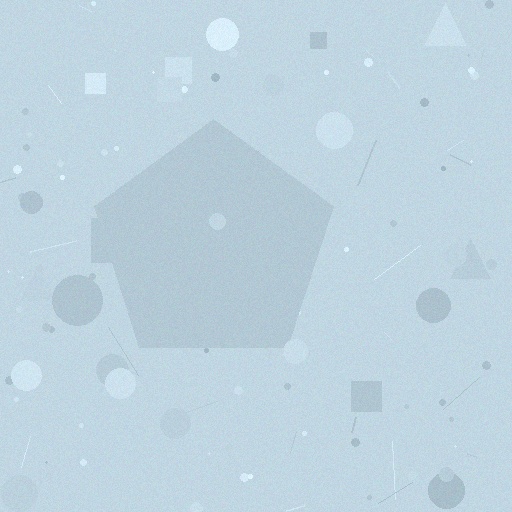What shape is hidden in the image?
A pentagon is hidden in the image.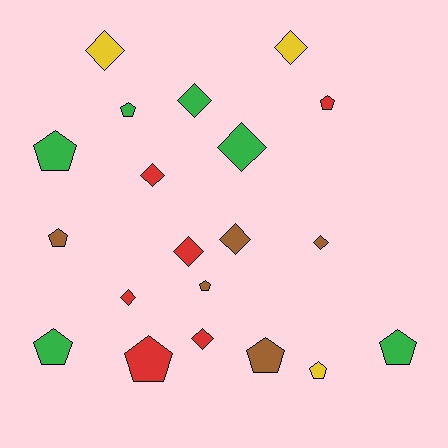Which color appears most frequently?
Red, with 6 objects.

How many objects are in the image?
There are 20 objects.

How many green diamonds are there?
There are 2 green diamonds.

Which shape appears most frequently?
Pentagon, with 10 objects.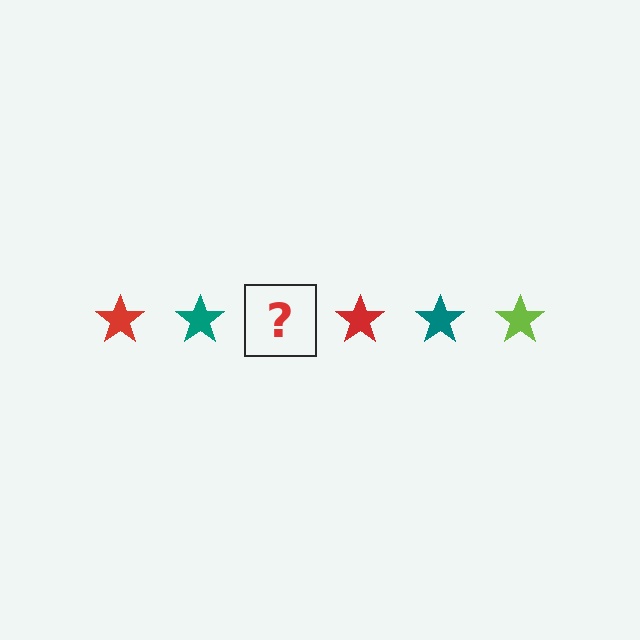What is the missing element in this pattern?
The missing element is a lime star.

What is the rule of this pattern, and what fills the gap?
The rule is that the pattern cycles through red, teal, lime stars. The gap should be filled with a lime star.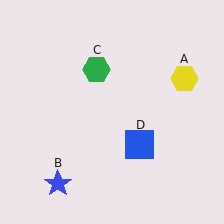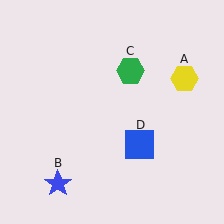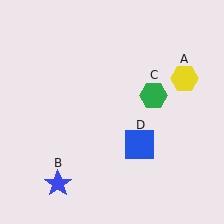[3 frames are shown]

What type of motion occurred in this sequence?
The green hexagon (object C) rotated clockwise around the center of the scene.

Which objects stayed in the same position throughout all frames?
Yellow hexagon (object A) and blue star (object B) and blue square (object D) remained stationary.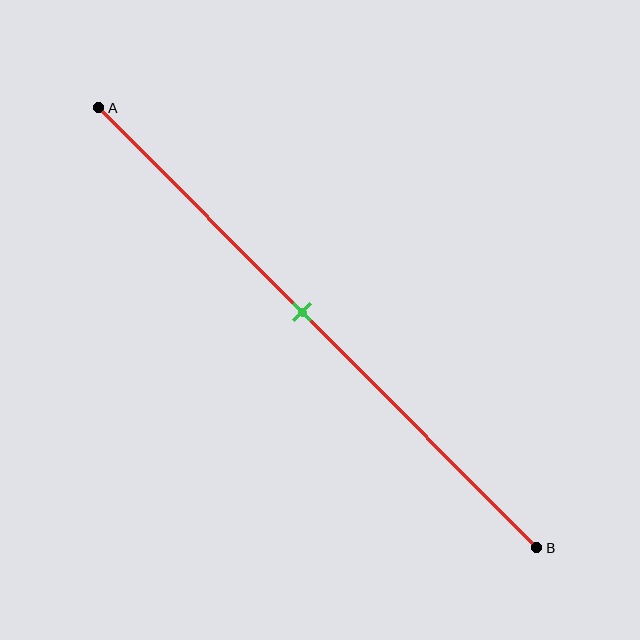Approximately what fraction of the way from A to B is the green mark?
The green mark is approximately 45% of the way from A to B.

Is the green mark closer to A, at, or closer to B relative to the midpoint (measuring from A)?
The green mark is closer to point A than the midpoint of segment AB.